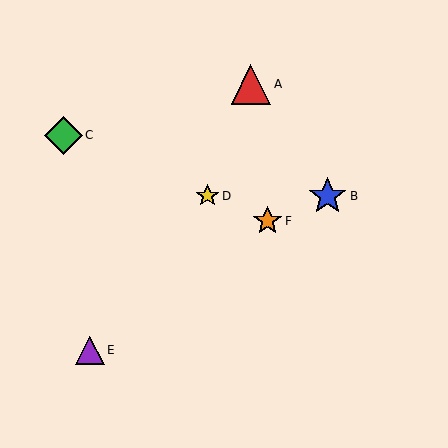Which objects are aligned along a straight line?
Objects C, D, F are aligned along a straight line.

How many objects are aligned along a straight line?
3 objects (C, D, F) are aligned along a straight line.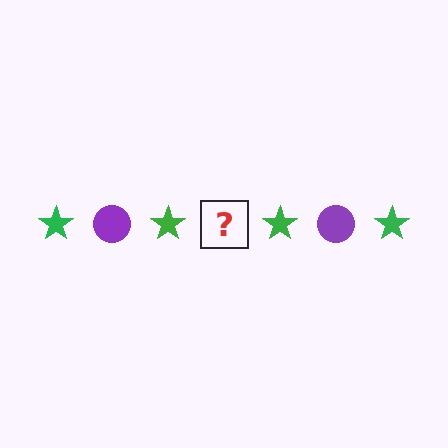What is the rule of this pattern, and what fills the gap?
The rule is that the pattern alternates between green star and purple circle. The gap should be filled with a purple circle.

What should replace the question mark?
The question mark should be replaced with a purple circle.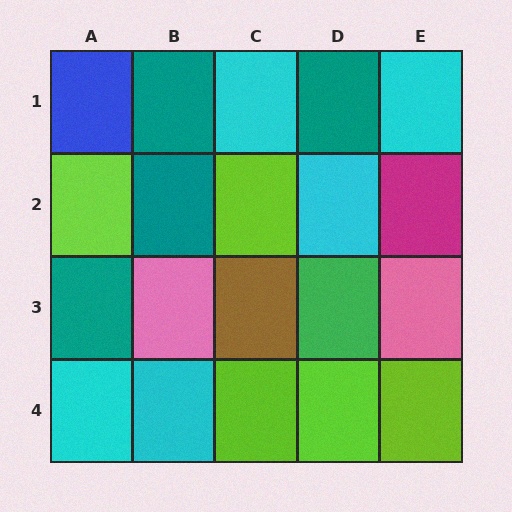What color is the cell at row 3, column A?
Teal.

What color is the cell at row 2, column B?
Teal.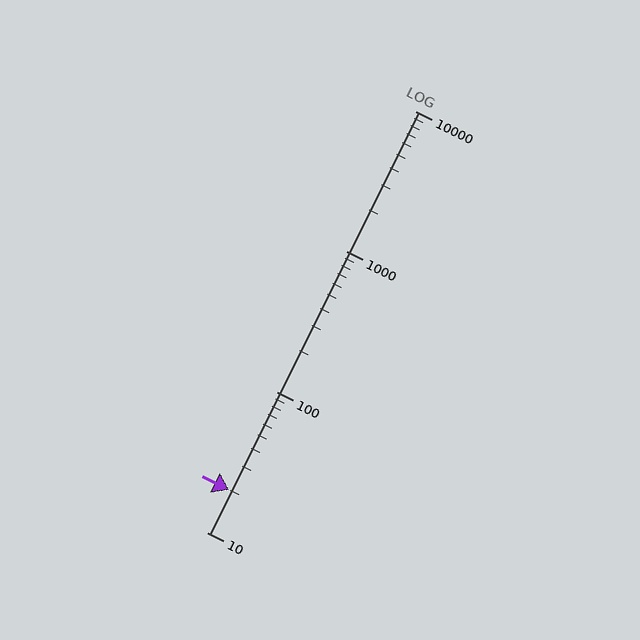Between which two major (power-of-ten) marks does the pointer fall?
The pointer is between 10 and 100.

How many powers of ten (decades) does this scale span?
The scale spans 3 decades, from 10 to 10000.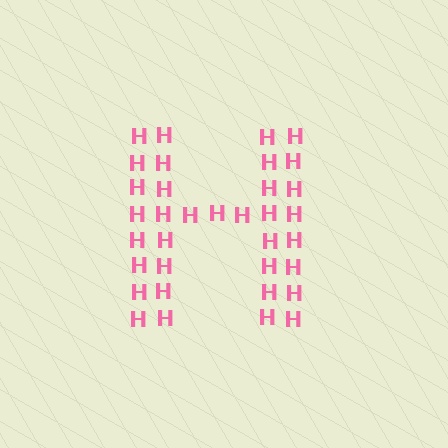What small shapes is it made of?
It is made of small letter H's.